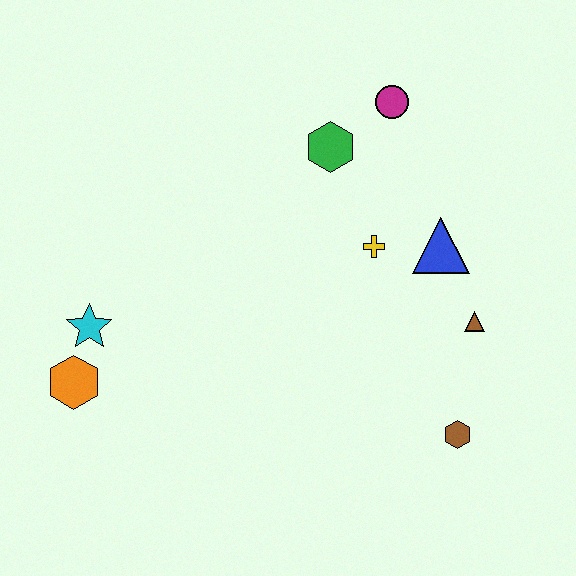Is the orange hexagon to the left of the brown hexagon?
Yes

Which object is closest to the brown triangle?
The blue triangle is closest to the brown triangle.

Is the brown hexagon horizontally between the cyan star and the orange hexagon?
No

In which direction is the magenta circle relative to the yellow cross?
The magenta circle is above the yellow cross.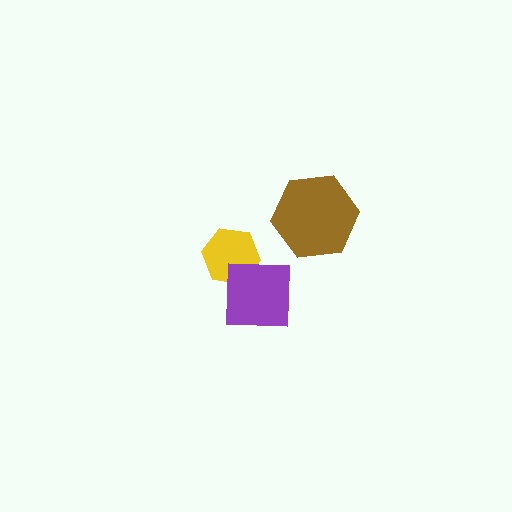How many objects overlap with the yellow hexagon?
1 object overlaps with the yellow hexagon.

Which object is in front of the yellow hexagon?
The purple square is in front of the yellow hexagon.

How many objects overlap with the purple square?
1 object overlaps with the purple square.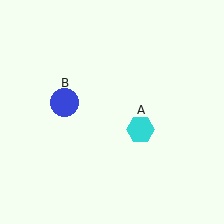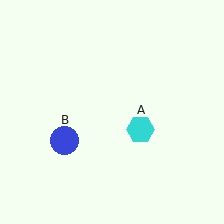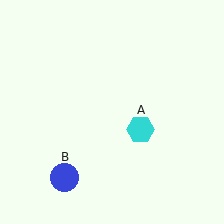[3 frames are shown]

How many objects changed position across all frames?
1 object changed position: blue circle (object B).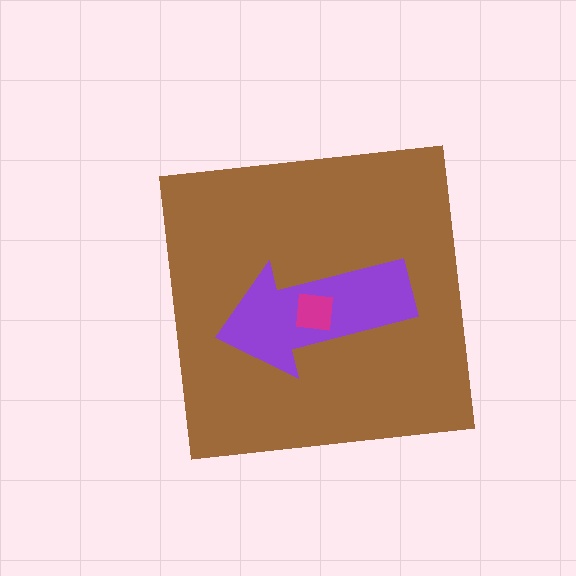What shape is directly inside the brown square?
The purple arrow.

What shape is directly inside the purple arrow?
The magenta square.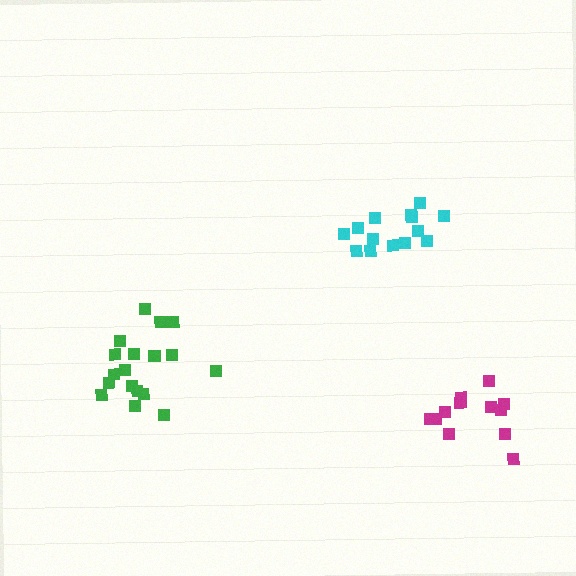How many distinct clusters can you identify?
There are 3 distinct clusters.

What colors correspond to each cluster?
The clusters are colored: cyan, green, magenta.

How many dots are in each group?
Group 1: 14 dots, Group 2: 18 dots, Group 3: 12 dots (44 total).